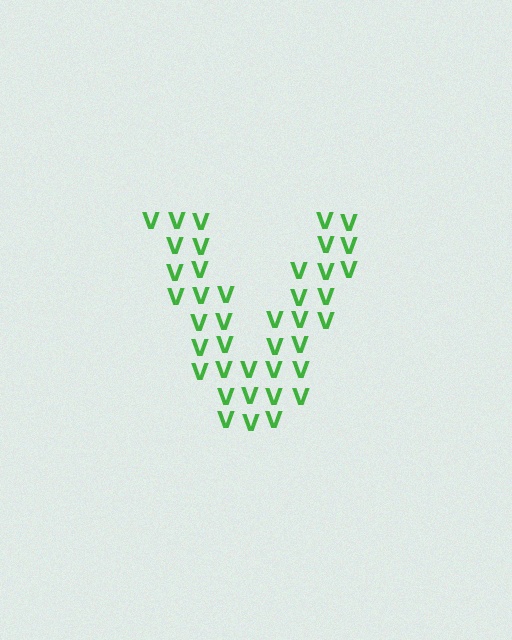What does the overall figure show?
The overall figure shows the letter V.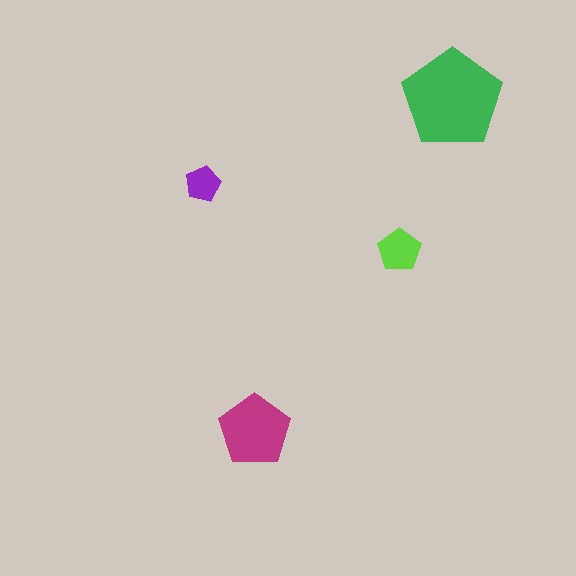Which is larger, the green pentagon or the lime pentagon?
The green one.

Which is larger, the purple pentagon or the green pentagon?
The green one.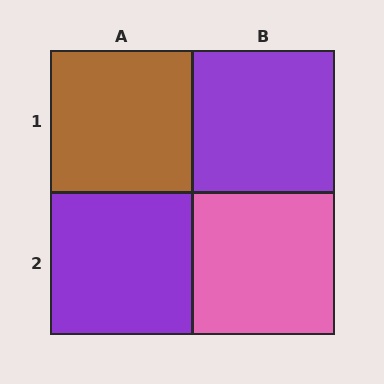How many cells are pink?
1 cell is pink.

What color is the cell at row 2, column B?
Pink.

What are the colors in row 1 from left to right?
Brown, purple.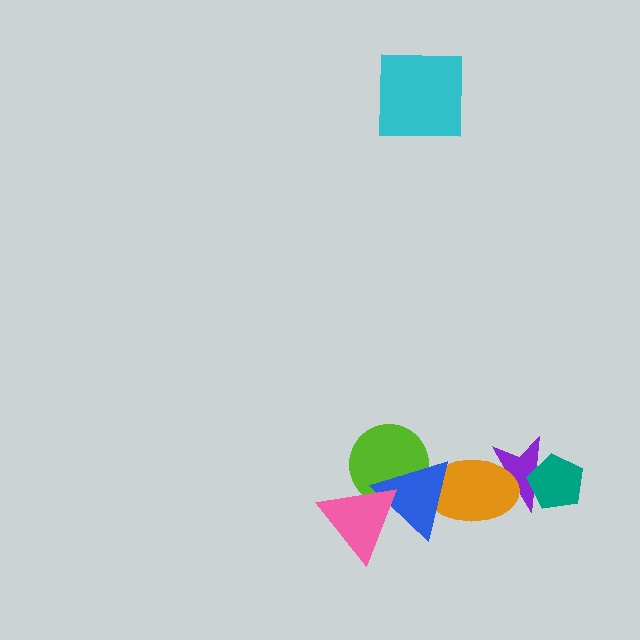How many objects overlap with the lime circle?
2 objects overlap with the lime circle.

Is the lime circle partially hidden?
Yes, it is partially covered by another shape.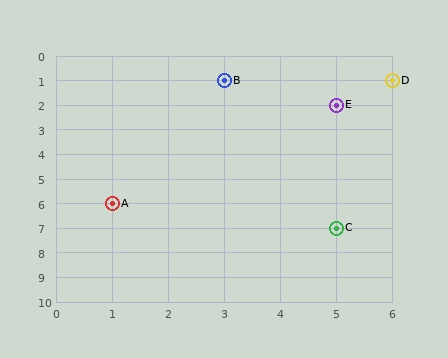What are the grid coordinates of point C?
Point C is at grid coordinates (5, 7).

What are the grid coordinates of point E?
Point E is at grid coordinates (5, 2).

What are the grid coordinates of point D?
Point D is at grid coordinates (6, 1).